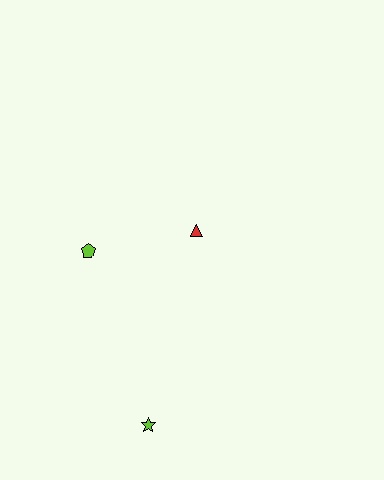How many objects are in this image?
There are 3 objects.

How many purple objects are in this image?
There are no purple objects.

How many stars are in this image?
There is 1 star.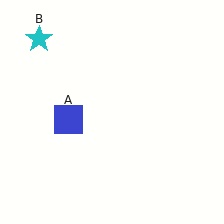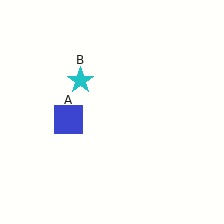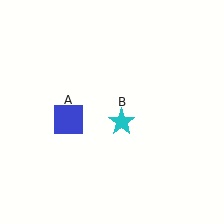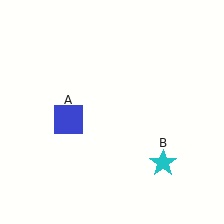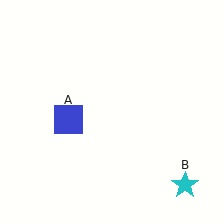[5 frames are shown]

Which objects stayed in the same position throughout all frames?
Blue square (object A) remained stationary.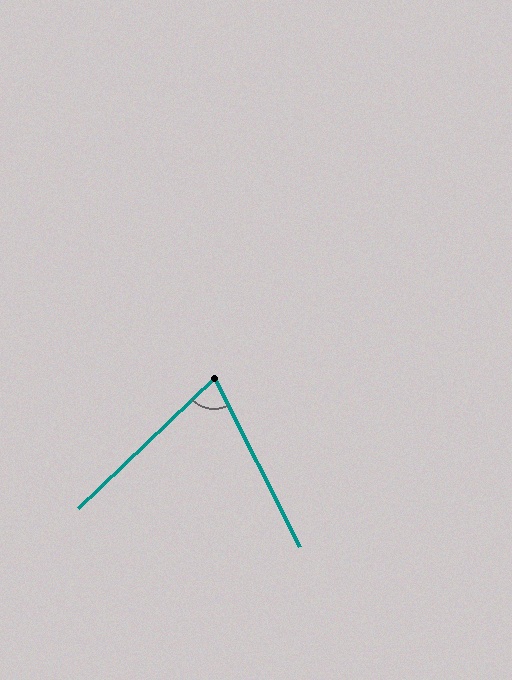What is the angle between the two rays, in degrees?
Approximately 73 degrees.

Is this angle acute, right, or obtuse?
It is acute.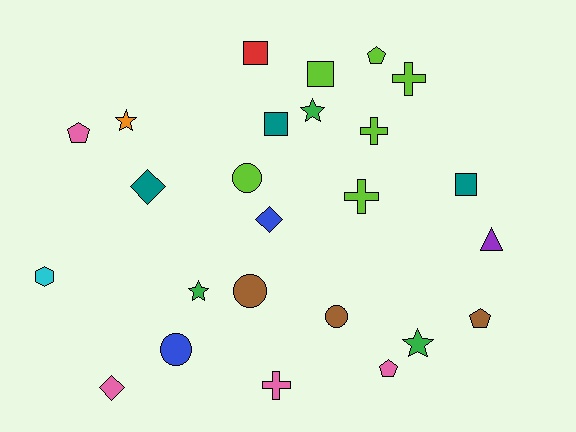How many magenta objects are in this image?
There are no magenta objects.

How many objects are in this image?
There are 25 objects.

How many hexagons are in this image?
There is 1 hexagon.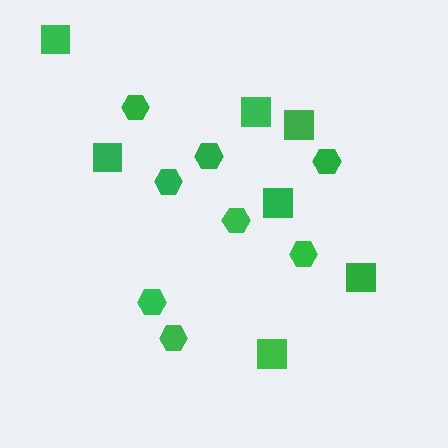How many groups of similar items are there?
There are 2 groups: one group of hexagons (8) and one group of squares (7).